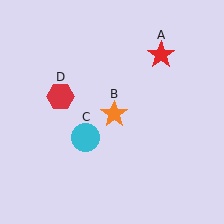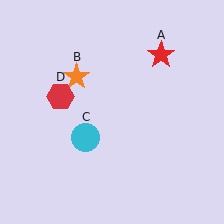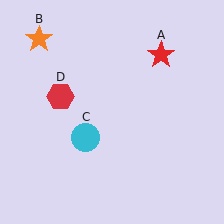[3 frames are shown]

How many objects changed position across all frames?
1 object changed position: orange star (object B).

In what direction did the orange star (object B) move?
The orange star (object B) moved up and to the left.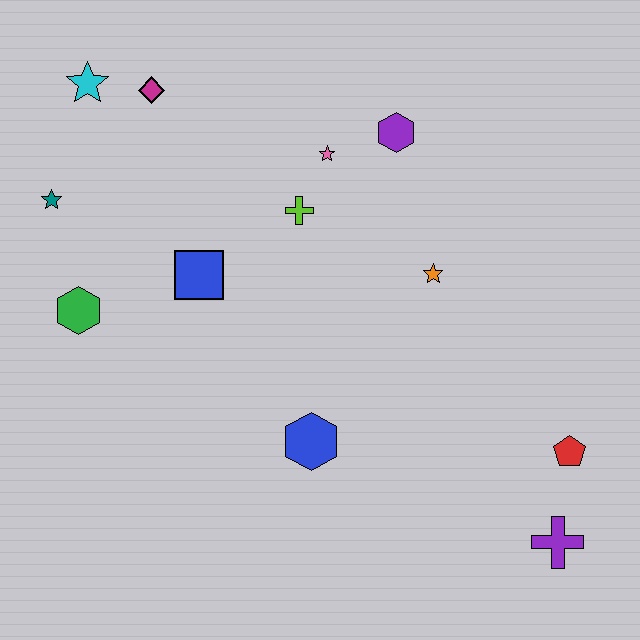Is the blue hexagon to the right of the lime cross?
Yes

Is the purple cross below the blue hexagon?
Yes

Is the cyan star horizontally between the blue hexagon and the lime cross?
No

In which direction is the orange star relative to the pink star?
The orange star is below the pink star.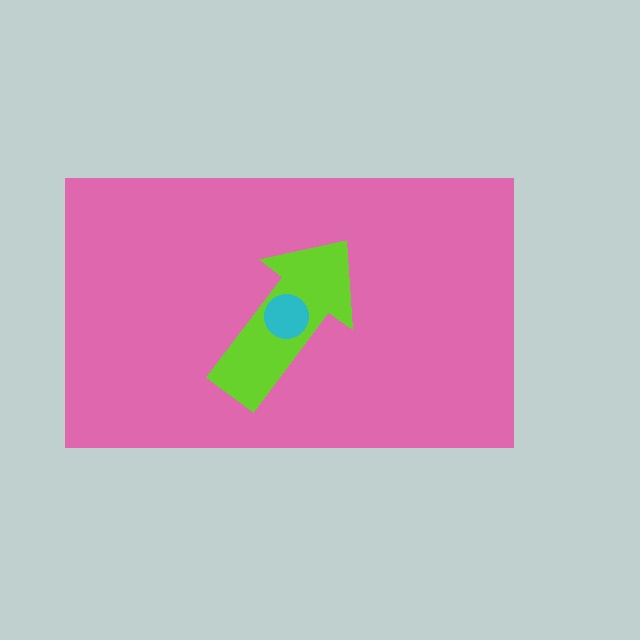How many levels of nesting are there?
3.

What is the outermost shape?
The pink rectangle.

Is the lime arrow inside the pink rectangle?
Yes.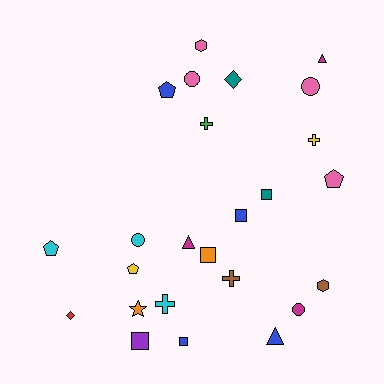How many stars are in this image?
There is 1 star.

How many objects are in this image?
There are 25 objects.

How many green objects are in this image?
There is 1 green object.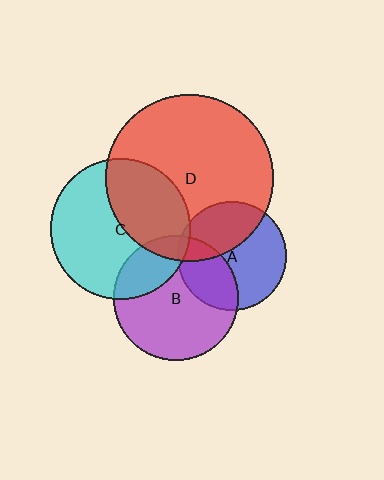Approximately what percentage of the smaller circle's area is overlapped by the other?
Approximately 35%.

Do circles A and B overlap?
Yes.